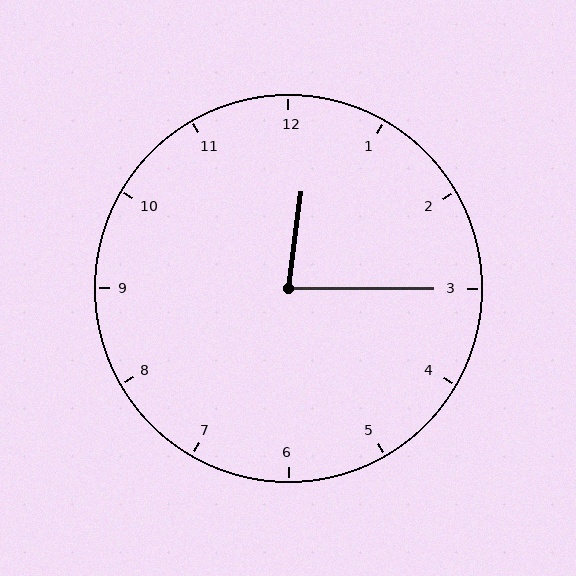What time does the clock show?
12:15.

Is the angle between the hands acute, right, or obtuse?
It is acute.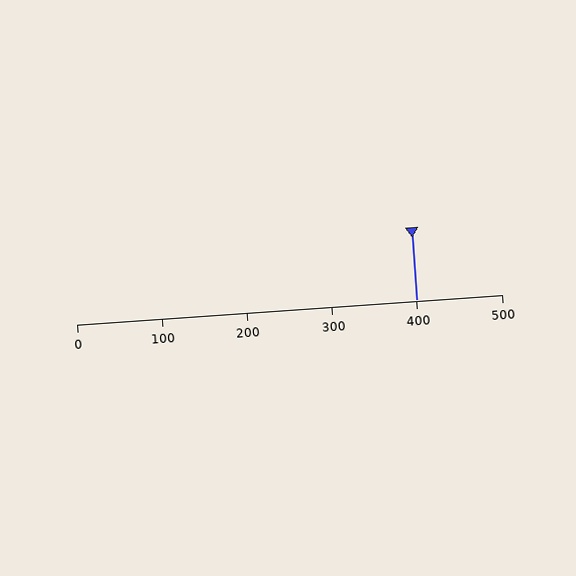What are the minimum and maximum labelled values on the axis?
The axis runs from 0 to 500.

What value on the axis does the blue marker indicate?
The marker indicates approximately 400.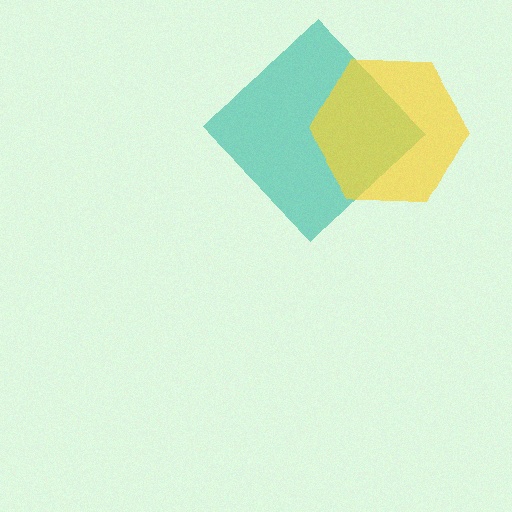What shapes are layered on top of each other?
The layered shapes are: a teal diamond, a yellow hexagon.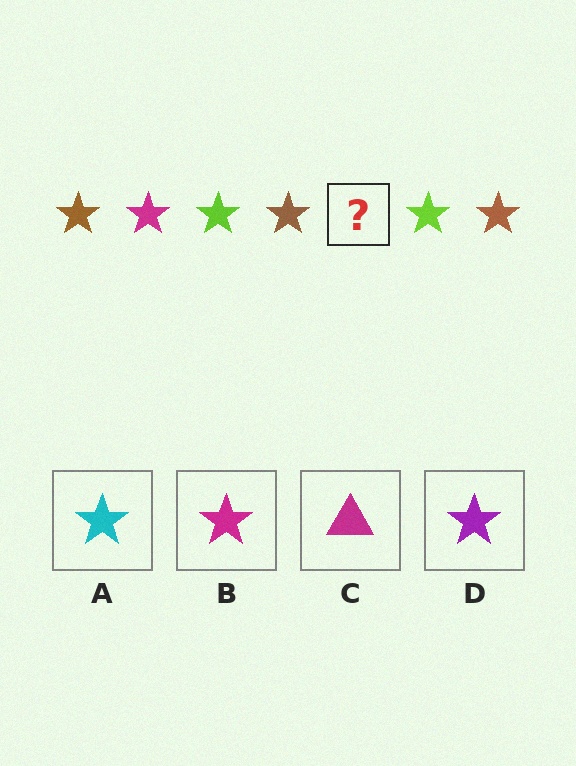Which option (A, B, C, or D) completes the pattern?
B.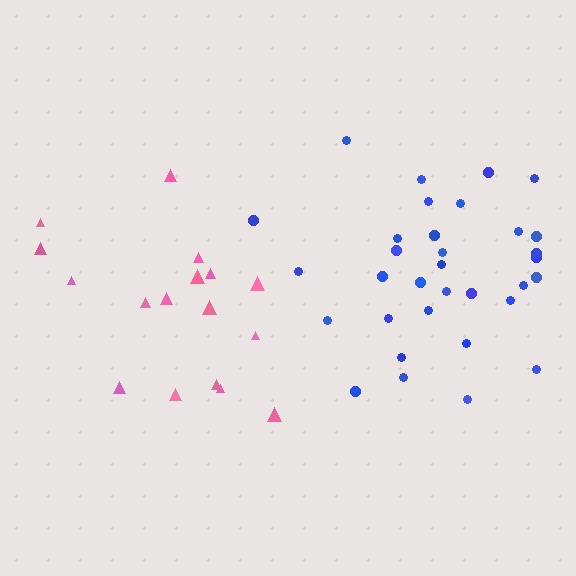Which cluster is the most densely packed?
Blue.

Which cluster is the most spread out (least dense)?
Pink.